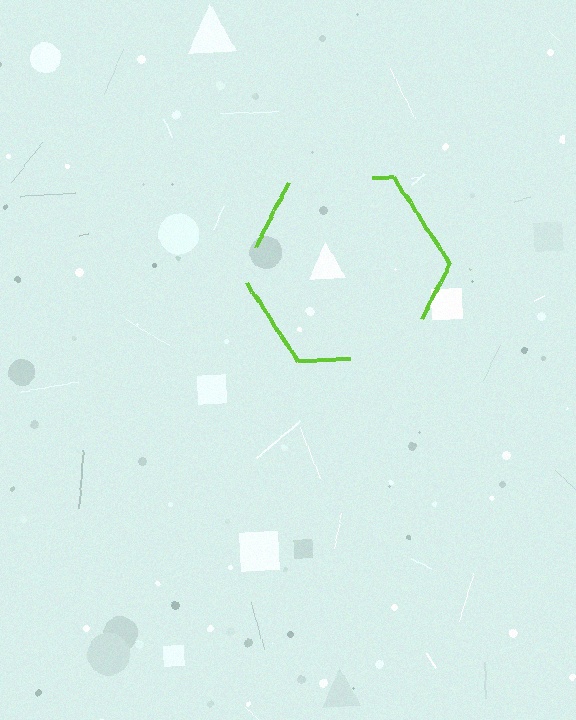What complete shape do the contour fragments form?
The contour fragments form a hexagon.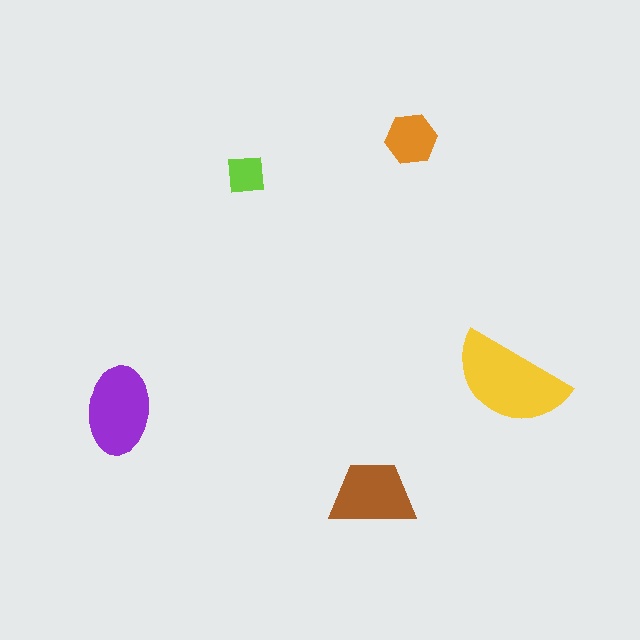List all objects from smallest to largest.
The lime square, the orange hexagon, the brown trapezoid, the purple ellipse, the yellow semicircle.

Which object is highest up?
The orange hexagon is topmost.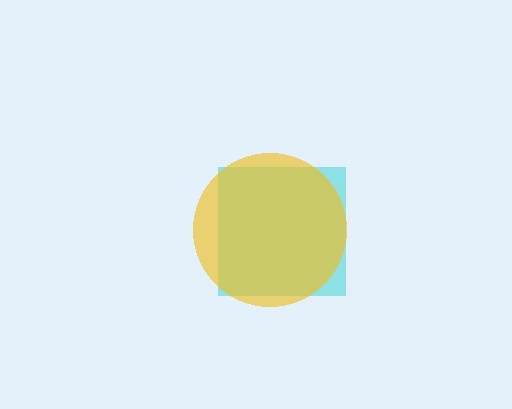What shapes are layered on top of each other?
The layered shapes are: a cyan square, a yellow circle.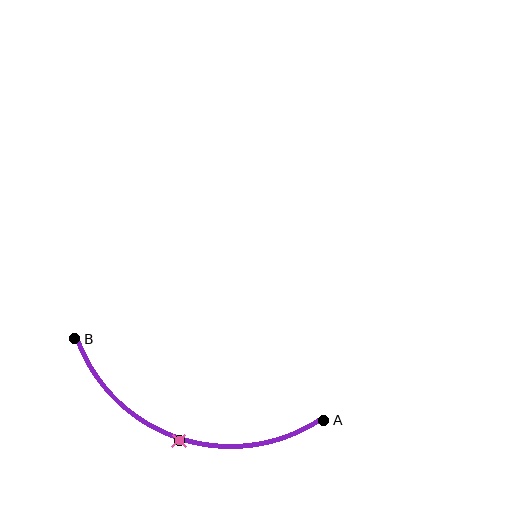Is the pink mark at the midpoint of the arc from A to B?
Yes. The pink mark lies on the arc at equal arc-length from both A and B — it is the arc midpoint.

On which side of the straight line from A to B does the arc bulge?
The arc bulges below the straight line connecting A and B.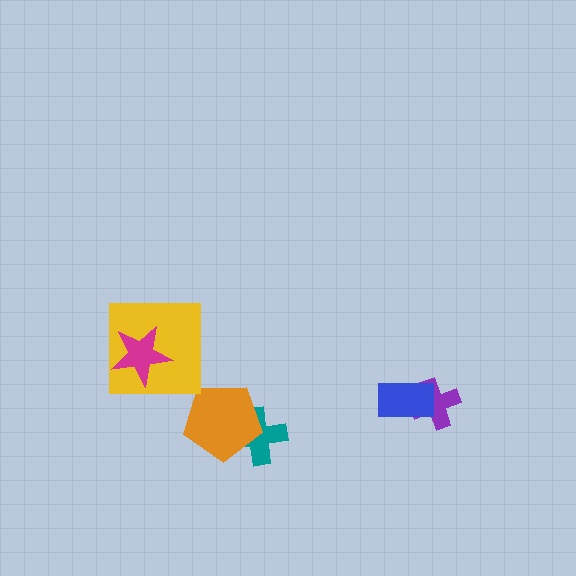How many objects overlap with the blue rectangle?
1 object overlaps with the blue rectangle.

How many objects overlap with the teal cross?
1 object overlaps with the teal cross.